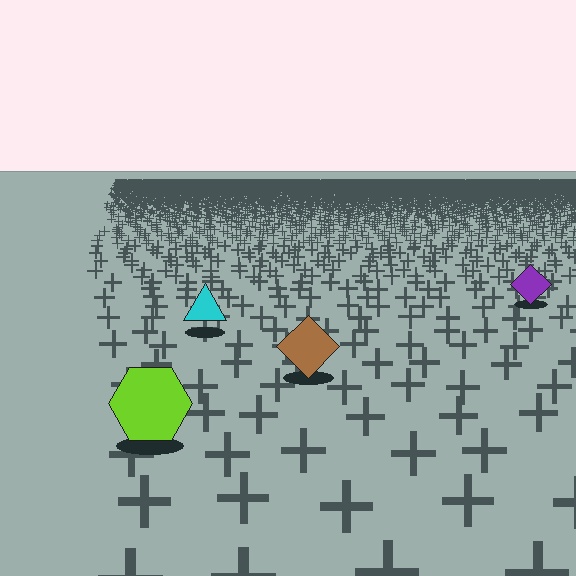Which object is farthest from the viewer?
The purple diamond is farthest from the viewer. It appears smaller and the ground texture around it is denser.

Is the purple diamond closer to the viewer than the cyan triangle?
No. The cyan triangle is closer — you can tell from the texture gradient: the ground texture is coarser near it.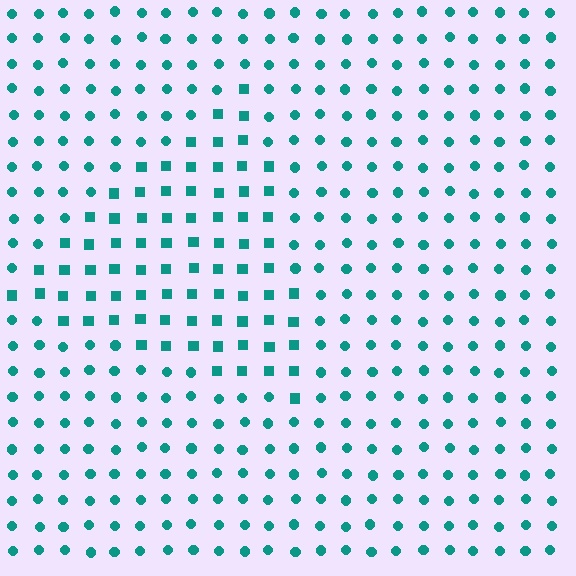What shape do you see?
I see a triangle.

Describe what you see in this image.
The image is filled with small teal elements arranged in a uniform grid. A triangle-shaped region contains squares, while the surrounding area contains circles. The boundary is defined purely by the change in element shape.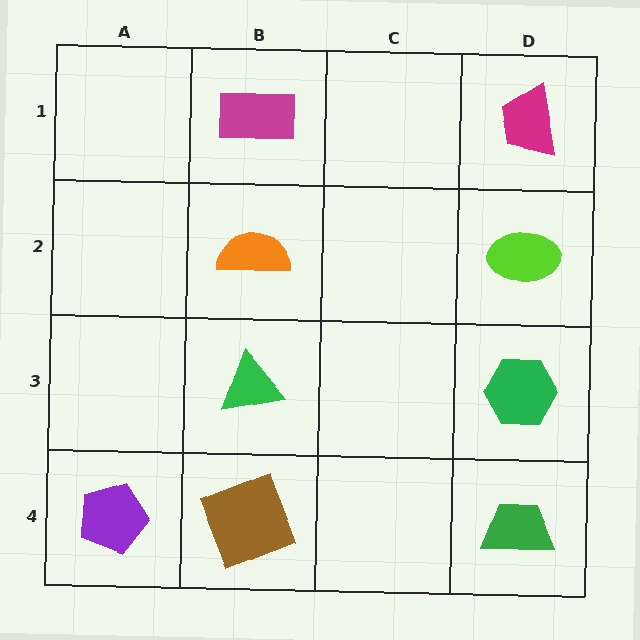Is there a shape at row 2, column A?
No, that cell is empty.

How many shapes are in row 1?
2 shapes.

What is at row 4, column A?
A purple pentagon.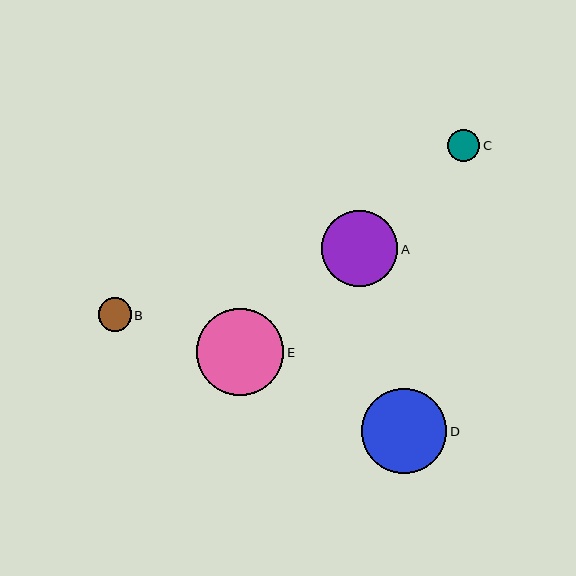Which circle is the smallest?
Circle C is the smallest with a size of approximately 32 pixels.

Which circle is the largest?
Circle E is the largest with a size of approximately 88 pixels.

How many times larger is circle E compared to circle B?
Circle E is approximately 2.6 times the size of circle B.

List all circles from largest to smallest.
From largest to smallest: E, D, A, B, C.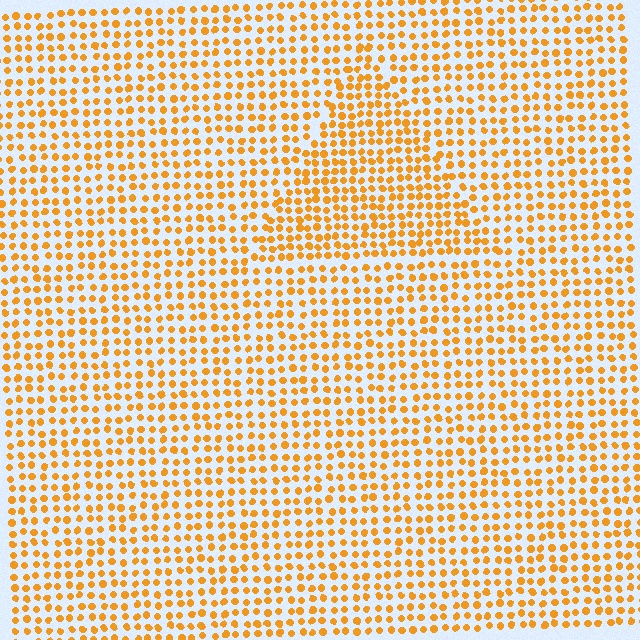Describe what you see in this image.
The image contains small orange elements arranged at two different densities. A triangle-shaped region is visible where the elements are more densely packed than the surrounding area.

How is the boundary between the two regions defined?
The boundary is defined by a change in element density (approximately 1.4x ratio). All elements are the same color, size, and shape.